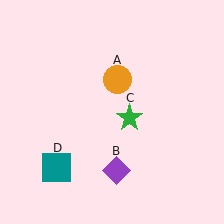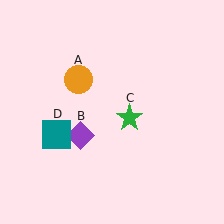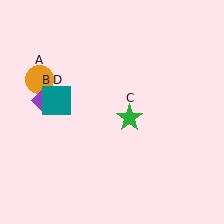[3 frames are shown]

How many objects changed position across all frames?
3 objects changed position: orange circle (object A), purple diamond (object B), teal square (object D).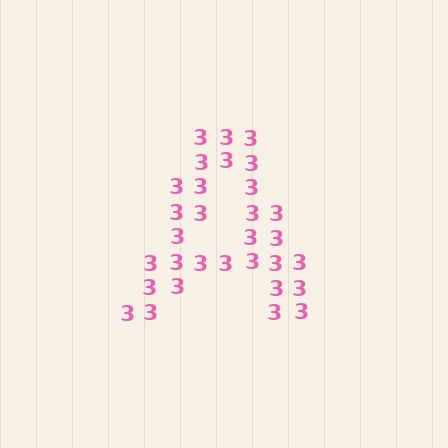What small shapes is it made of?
It is made of small digit 3's.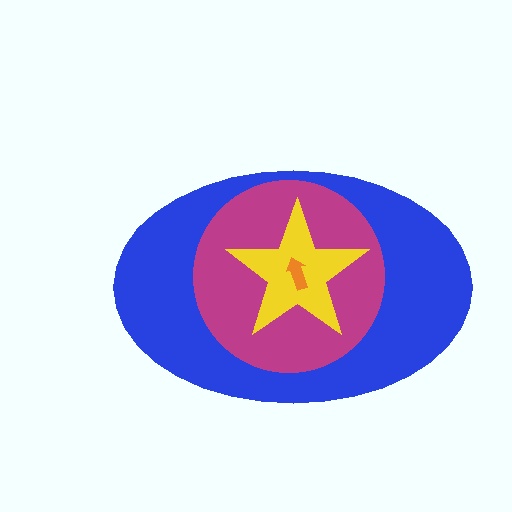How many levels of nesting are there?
4.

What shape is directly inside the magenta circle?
The yellow star.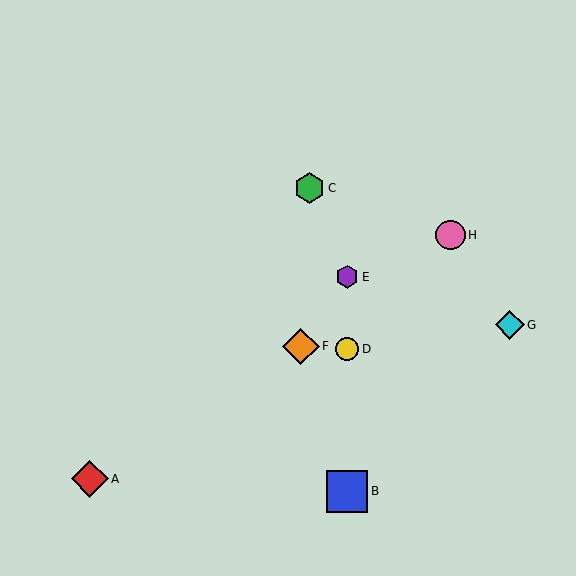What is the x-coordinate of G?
Object G is at x≈510.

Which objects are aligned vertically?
Objects B, D, E are aligned vertically.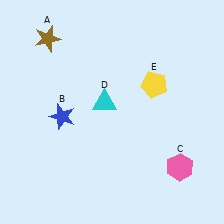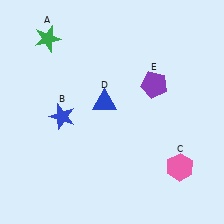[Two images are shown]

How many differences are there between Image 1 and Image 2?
There are 3 differences between the two images.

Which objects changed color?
A changed from brown to green. D changed from cyan to blue. E changed from yellow to purple.